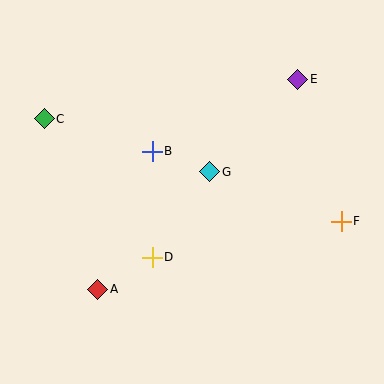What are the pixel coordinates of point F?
Point F is at (341, 221).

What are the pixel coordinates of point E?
Point E is at (298, 79).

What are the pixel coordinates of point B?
Point B is at (152, 151).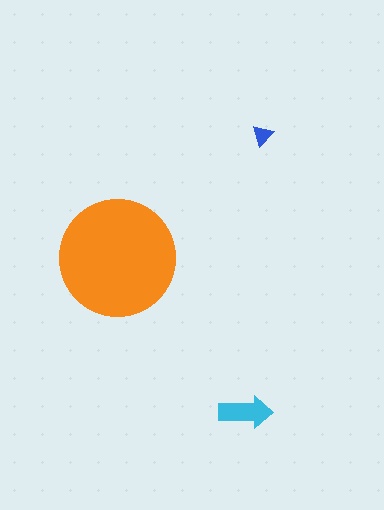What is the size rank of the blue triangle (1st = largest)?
3rd.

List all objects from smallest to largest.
The blue triangle, the cyan arrow, the orange circle.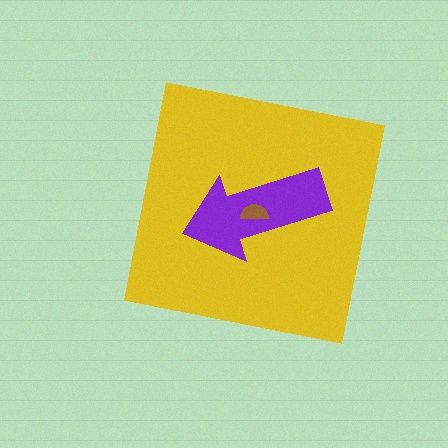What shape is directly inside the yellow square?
The purple arrow.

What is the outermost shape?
The yellow square.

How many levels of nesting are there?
3.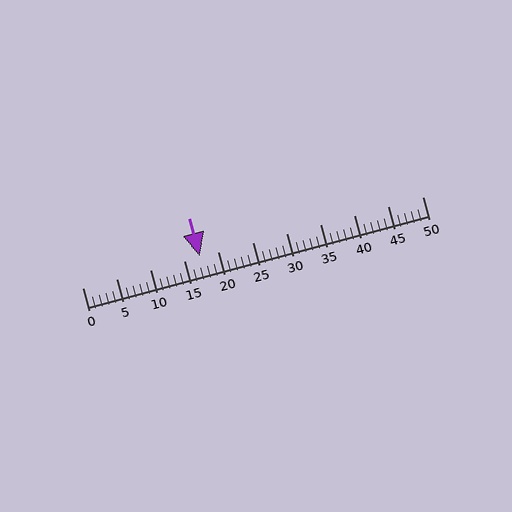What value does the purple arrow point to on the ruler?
The purple arrow points to approximately 17.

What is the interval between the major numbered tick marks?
The major tick marks are spaced 5 units apart.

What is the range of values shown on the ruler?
The ruler shows values from 0 to 50.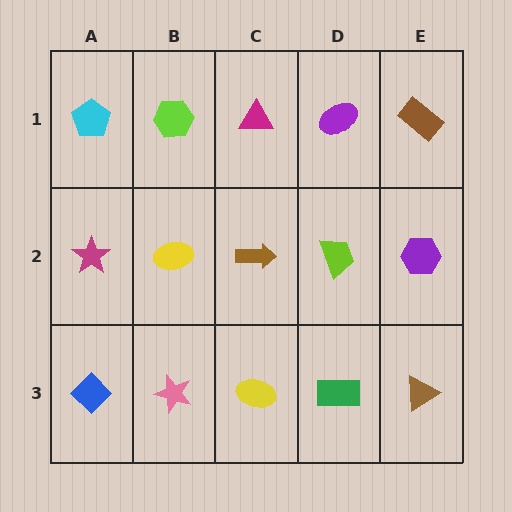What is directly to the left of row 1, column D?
A magenta triangle.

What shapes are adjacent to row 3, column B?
A yellow ellipse (row 2, column B), a blue diamond (row 3, column A), a yellow ellipse (row 3, column C).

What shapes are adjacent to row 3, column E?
A purple hexagon (row 2, column E), a green rectangle (row 3, column D).